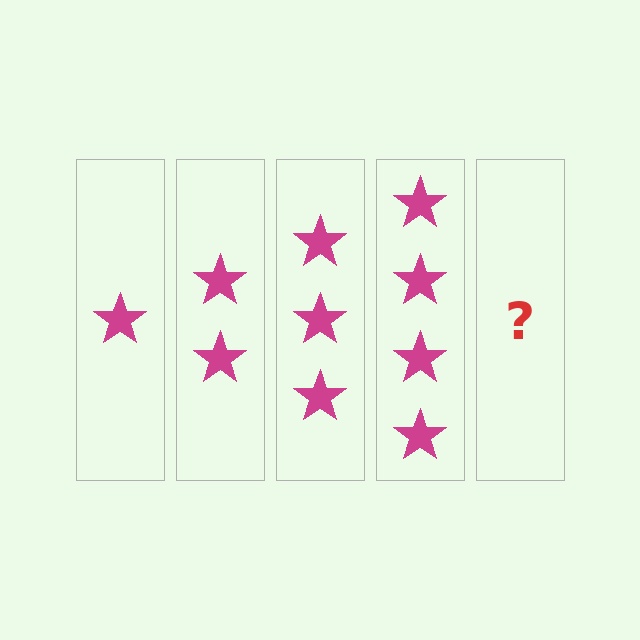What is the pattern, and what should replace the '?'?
The pattern is that each step adds one more star. The '?' should be 5 stars.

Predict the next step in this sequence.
The next step is 5 stars.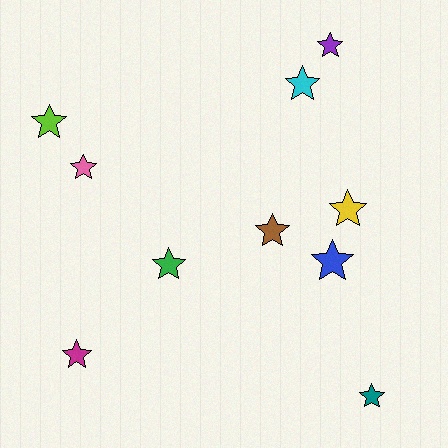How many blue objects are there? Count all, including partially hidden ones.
There is 1 blue object.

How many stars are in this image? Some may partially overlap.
There are 10 stars.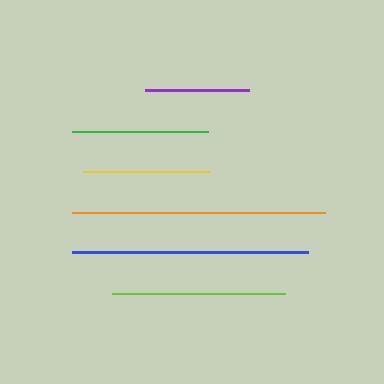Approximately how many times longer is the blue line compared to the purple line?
The blue line is approximately 2.3 times the length of the purple line.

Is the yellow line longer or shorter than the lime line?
The lime line is longer than the yellow line.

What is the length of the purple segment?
The purple segment is approximately 104 pixels long.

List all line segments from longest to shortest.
From longest to shortest: orange, blue, lime, green, yellow, purple.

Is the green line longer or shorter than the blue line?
The blue line is longer than the green line.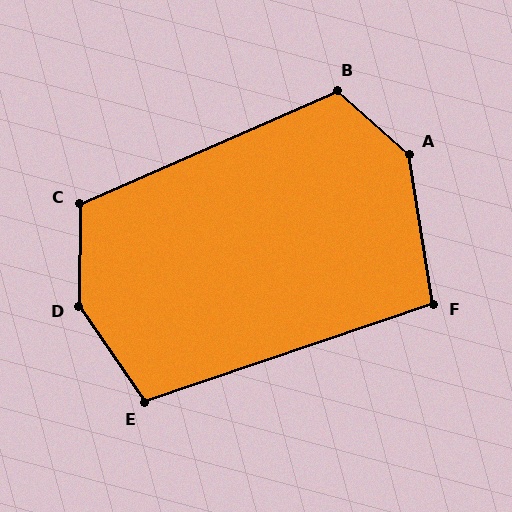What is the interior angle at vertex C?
Approximately 114 degrees (obtuse).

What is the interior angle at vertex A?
Approximately 140 degrees (obtuse).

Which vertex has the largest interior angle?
D, at approximately 145 degrees.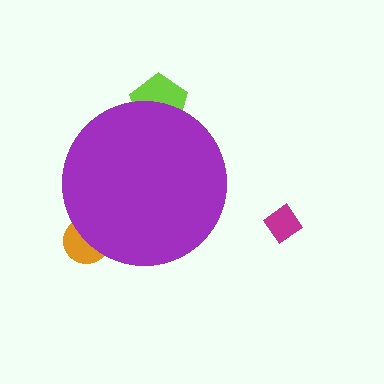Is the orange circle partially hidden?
Yes, the orange circle is partially hidden behind the purple circle.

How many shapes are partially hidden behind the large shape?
2 shapes are partially hidden.